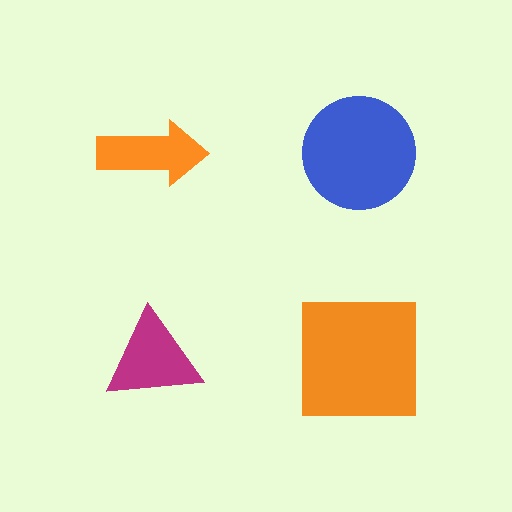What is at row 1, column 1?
An orange arrow.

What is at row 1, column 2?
A blue circle.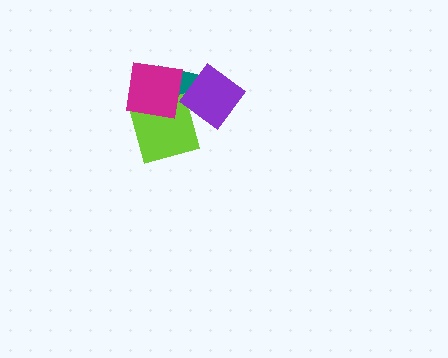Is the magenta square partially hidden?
No, no other shape covers it.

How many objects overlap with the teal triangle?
3 objects overlap with the teal triangle.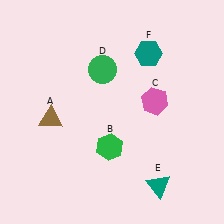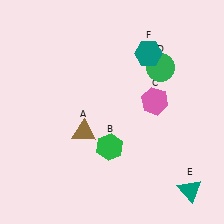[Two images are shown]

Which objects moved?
The objects that moved are: the brown triangle (A), the green circle (D), the teal triangle (E).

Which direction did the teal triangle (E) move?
The teal triangle (E) moved right.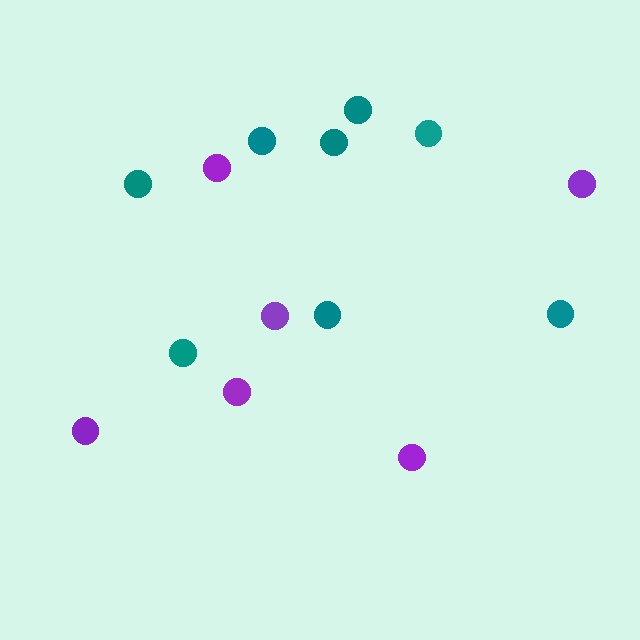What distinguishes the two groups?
There are 2 groups: one group of purple circles (6) and one group of teal circles (8).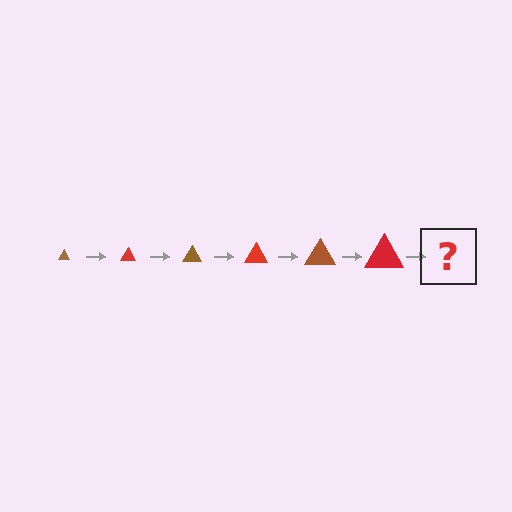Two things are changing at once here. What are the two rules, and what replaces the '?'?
The two rules are that the triangle grows larger each step and the color cycles through brown and red. The '?' should be a brown triangle, larger than the previous one.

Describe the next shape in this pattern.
It should be a brown triangle, larger than the previous one.